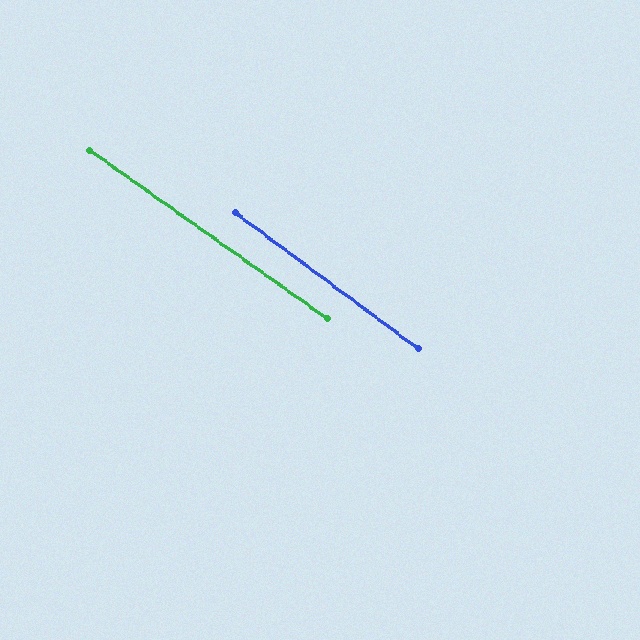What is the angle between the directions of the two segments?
Approximately 1 degree.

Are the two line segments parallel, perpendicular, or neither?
Parallel — their directions differ by only 1.2°.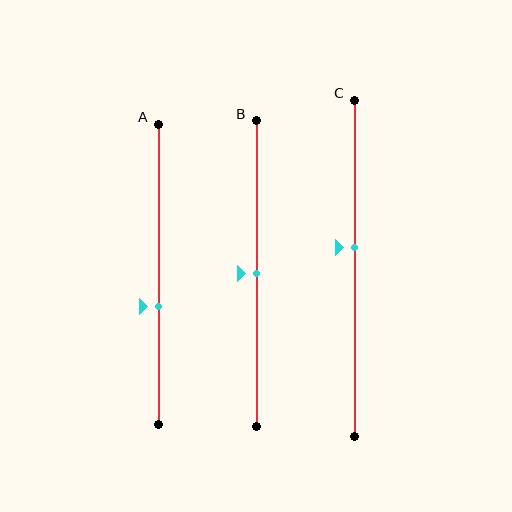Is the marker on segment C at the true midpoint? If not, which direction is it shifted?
No, the marker on segment C is shifted upward by about 6% of the segment length.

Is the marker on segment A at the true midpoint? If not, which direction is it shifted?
No, the marker on segment A is shifted downward by about 11% of the segment length.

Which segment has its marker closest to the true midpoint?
Segment B has its marker closest to the true midpoint.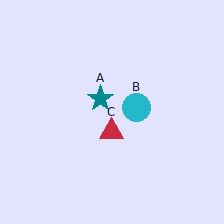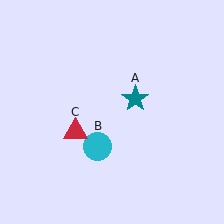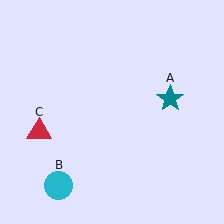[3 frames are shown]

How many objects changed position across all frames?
3 objects changed position: teal star (object A), cyan circle (object B), red triangle (object C).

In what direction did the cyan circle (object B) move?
The cyan circle (object B) moved down and to the left.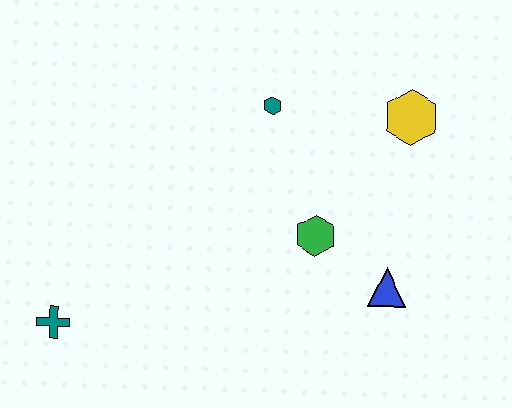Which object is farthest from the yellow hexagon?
The teal cross is farthest from the yellow hexagon.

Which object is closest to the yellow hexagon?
The teal hexagon is closest to the yellow hexagon.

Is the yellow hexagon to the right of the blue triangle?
Yes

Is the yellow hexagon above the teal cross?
Yes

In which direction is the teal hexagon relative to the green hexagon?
The teal hexagon is above the green hexagon.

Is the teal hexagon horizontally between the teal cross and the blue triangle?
Yes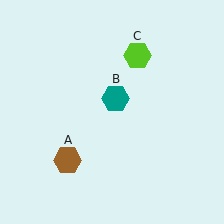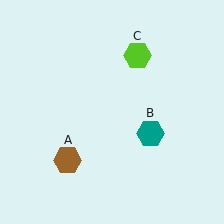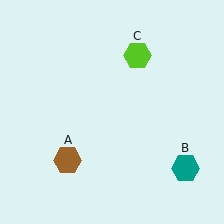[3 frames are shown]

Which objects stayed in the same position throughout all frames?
Brown hexagon (object A) and lime hexagon (object C) remained stationary.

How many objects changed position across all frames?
1 object changed position: teal hexagon (object B).